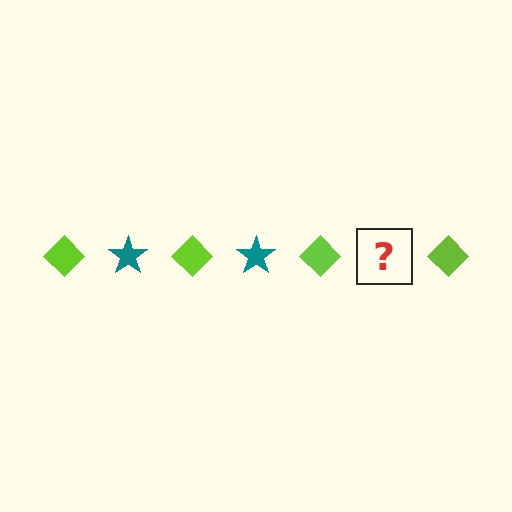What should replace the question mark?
The question mark should be replaced with a teal star.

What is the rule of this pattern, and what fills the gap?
The rule is that the pattern alternates between lime diamond and teal star. The gap should be filled with a teal star.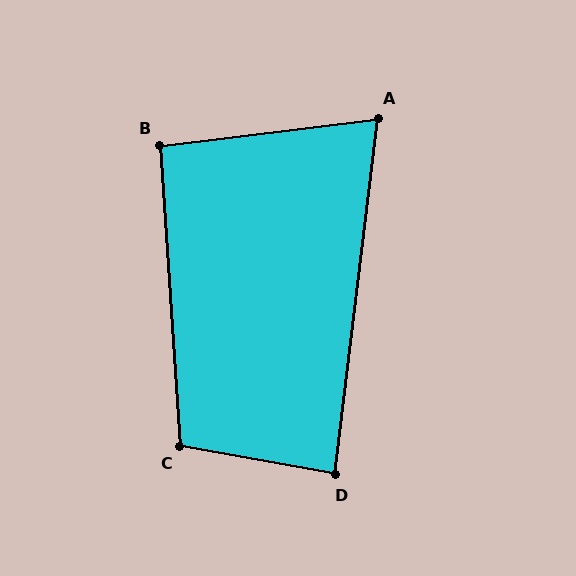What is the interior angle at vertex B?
Approximately 93 degrees (approximately right).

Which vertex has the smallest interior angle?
A, at approximately 76 degrees.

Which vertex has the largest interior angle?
C, at approximately 104 degrees.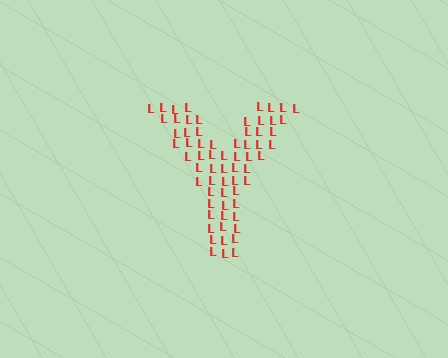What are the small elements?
The small elements are letter L's.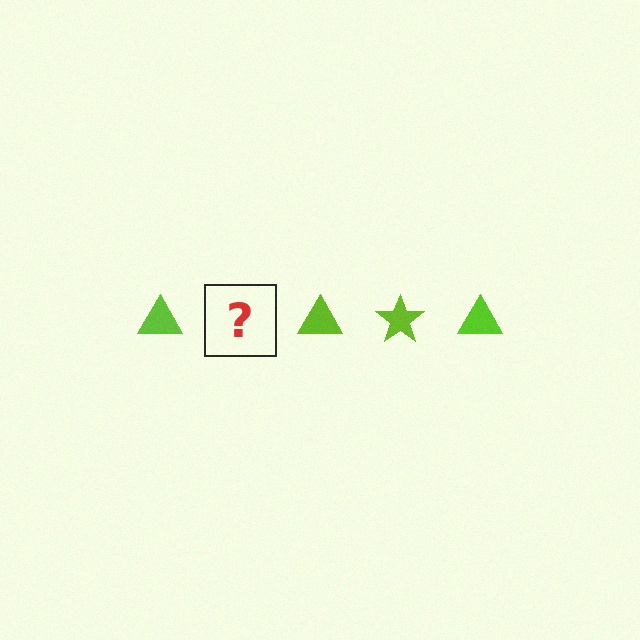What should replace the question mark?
The question mark should be replaced with a lime star.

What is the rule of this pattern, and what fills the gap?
The rule is that the pattern cycles through triangle, star shapes in lime. The gap should be filled with a lime star.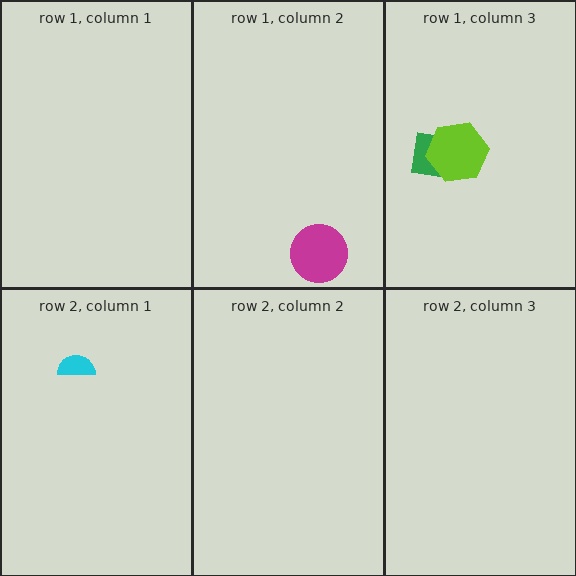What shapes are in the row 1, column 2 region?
The magenta circle.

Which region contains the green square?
The row 1, column 3 region.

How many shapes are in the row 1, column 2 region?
1.